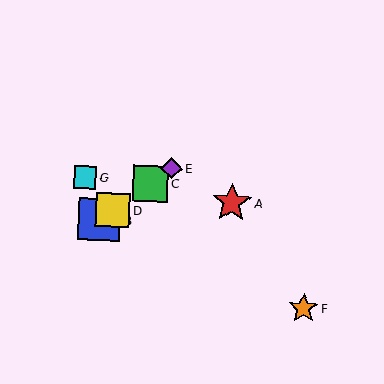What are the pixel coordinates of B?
Object B is at (99, 220).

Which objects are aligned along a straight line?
Objects B, C, D, E are aligned along a straight line.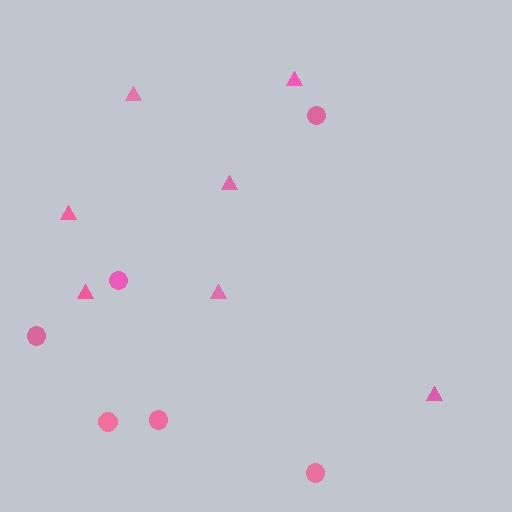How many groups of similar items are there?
There are 2 groups: one group of circles (6) and one group of triangles (7).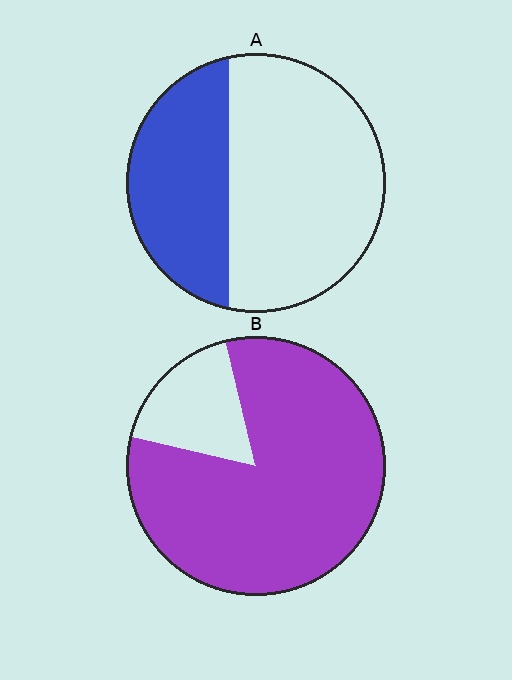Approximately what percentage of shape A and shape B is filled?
A is approximately 35% and B is approximately 85%.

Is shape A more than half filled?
No.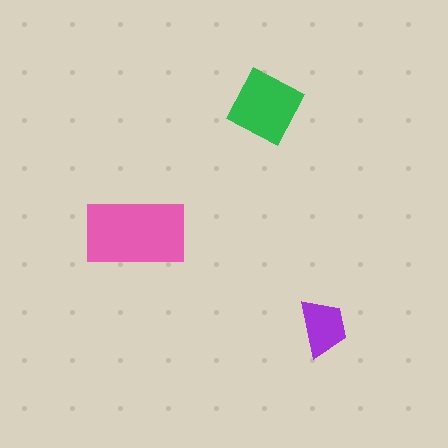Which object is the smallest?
The purple trapezoid.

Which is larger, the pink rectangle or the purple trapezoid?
The pink rectangle.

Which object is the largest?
The pink rectangle.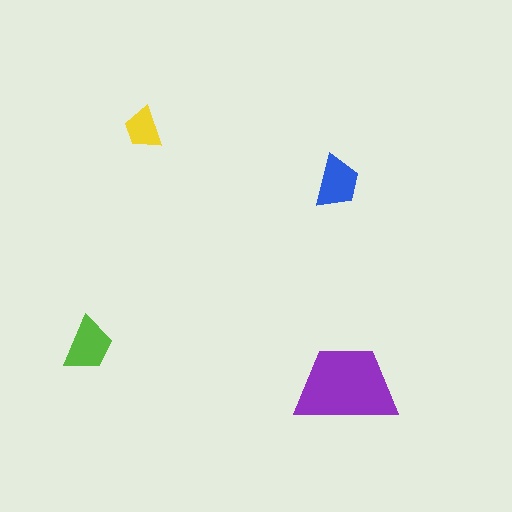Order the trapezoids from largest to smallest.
the purple one, the lime one, the blue one, the yellow one.